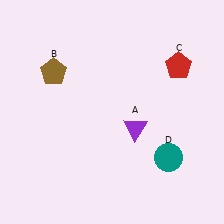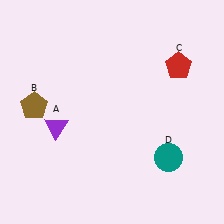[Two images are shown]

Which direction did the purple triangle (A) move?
The purple triangle (A) moved left.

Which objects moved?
The objects that moved are: the purple triangle (A), the brown pentagon (B).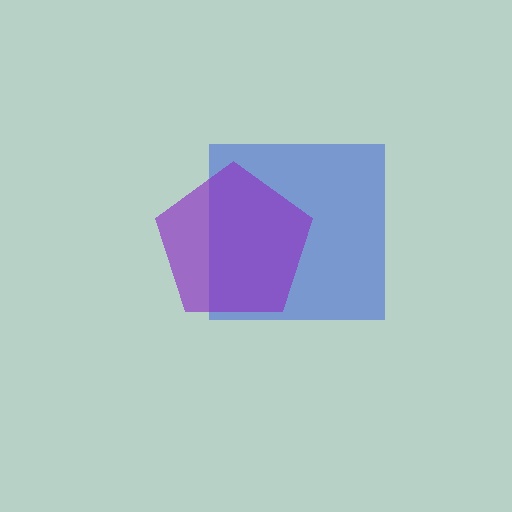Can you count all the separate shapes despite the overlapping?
Yes, there are 2 separate shapes.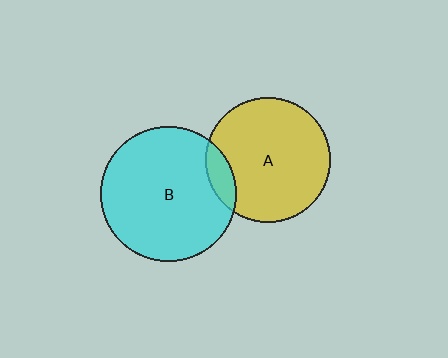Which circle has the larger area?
Circle B (cyan).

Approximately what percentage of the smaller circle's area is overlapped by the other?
Approximately 10%.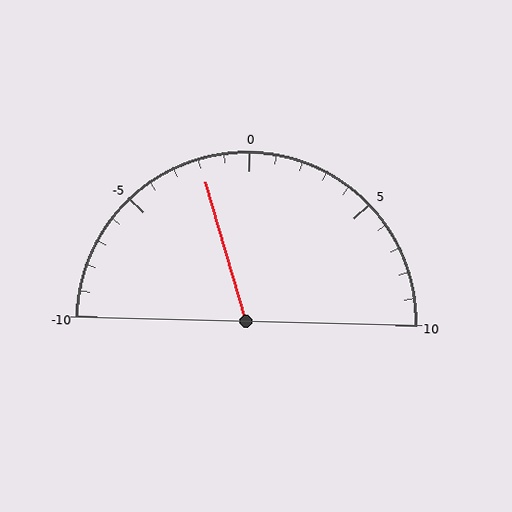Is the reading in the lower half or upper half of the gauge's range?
The reading is in the lower half of the range (-10 to 10).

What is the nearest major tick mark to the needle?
The nearest major tick mark is 0.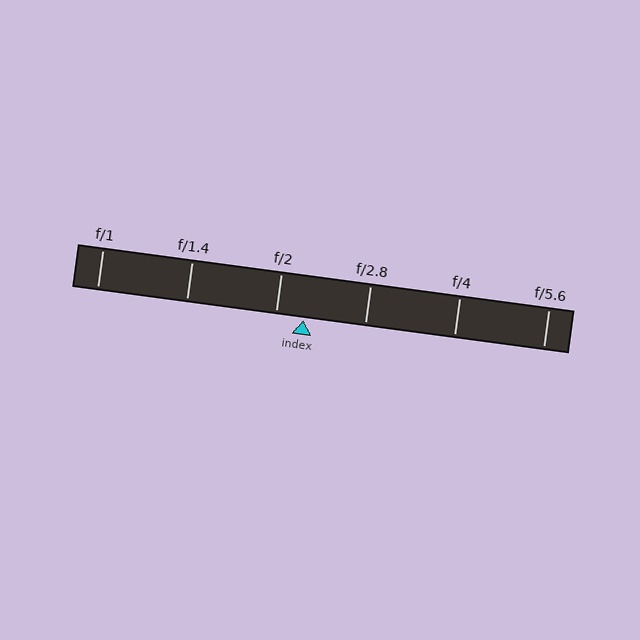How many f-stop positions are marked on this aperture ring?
There are 6 f-stop positions marked.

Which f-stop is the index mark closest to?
The index mark is closest to f/2.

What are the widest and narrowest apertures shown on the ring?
The widest aperture shown is f/1 and the narrowest is f/5.6.